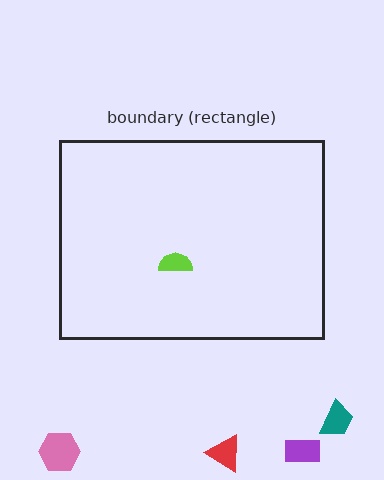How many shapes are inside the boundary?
1 inside, 4 outside.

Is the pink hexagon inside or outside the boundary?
Outside.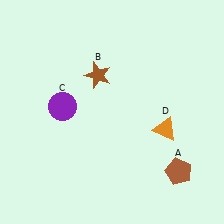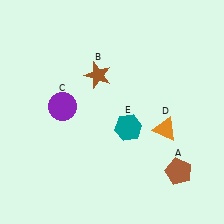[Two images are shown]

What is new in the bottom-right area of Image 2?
A teal hexagon (E) was added in the bottom-right area of Image 2.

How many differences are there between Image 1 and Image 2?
There is 1 difference between the two images.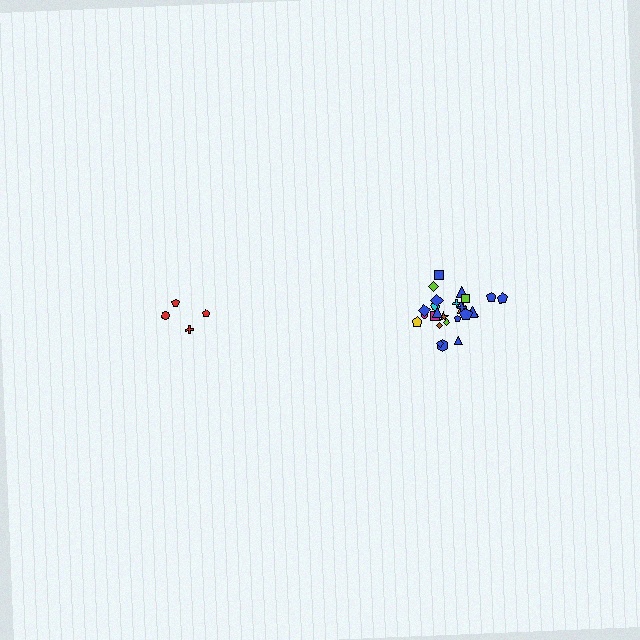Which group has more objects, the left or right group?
The right group.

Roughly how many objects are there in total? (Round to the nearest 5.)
Roughly 30 objects in total.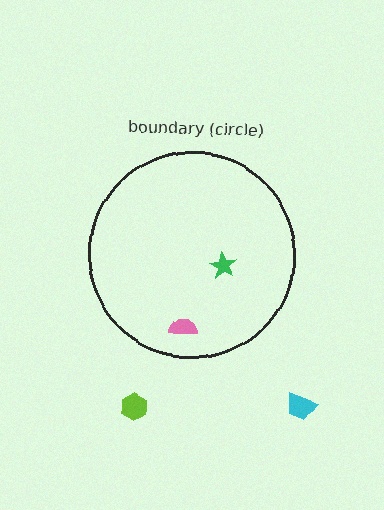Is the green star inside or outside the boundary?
Inside.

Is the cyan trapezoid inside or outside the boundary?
Outside.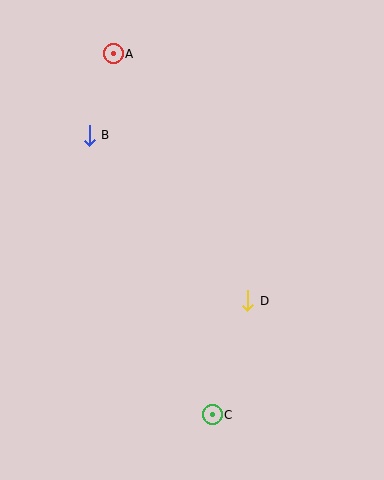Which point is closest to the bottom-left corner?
Point C is closest to the bottom-left corner.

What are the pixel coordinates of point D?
Point D is at (248, 301).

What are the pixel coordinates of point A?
Point A is at (113, 54).